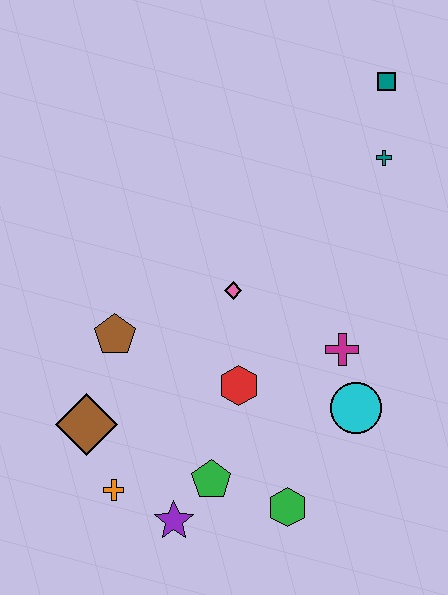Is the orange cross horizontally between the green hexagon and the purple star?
No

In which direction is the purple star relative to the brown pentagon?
The purple star is below the brown pentagon.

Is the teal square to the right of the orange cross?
Yes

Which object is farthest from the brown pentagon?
The teal square is farthest from the brown pentagon.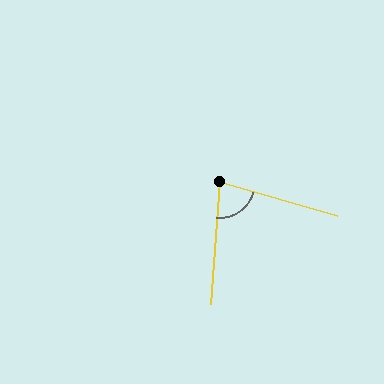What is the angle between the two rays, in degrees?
Approximately 78 degrees.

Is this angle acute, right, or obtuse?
It is acute.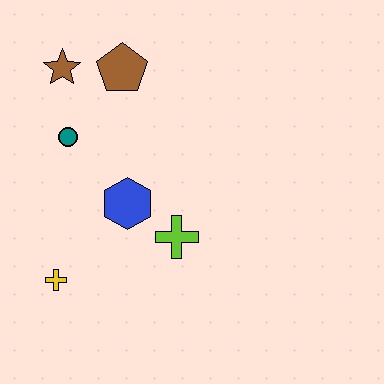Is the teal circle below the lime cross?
No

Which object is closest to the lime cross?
The blue hexagon is closest to the lime cross.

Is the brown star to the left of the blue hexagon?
Yes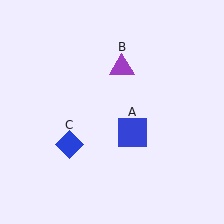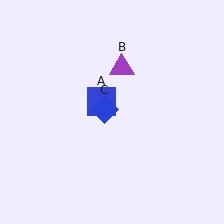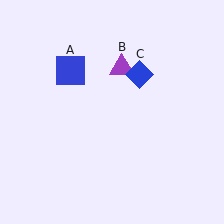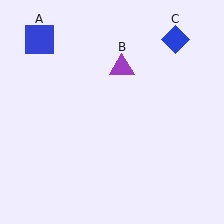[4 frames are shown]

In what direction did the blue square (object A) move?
The blue square (object A) moved up and to the left.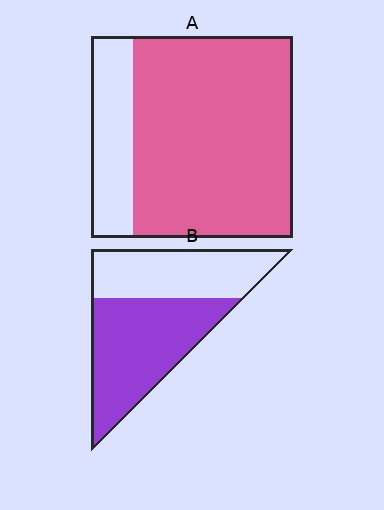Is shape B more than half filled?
Yes.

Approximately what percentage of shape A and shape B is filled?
A is approximately 80% and B is approximately 55%.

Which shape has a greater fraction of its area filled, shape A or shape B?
Shape A.